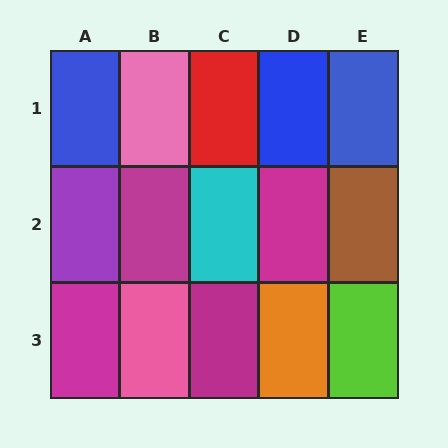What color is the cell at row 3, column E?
Lime.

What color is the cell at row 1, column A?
Blue.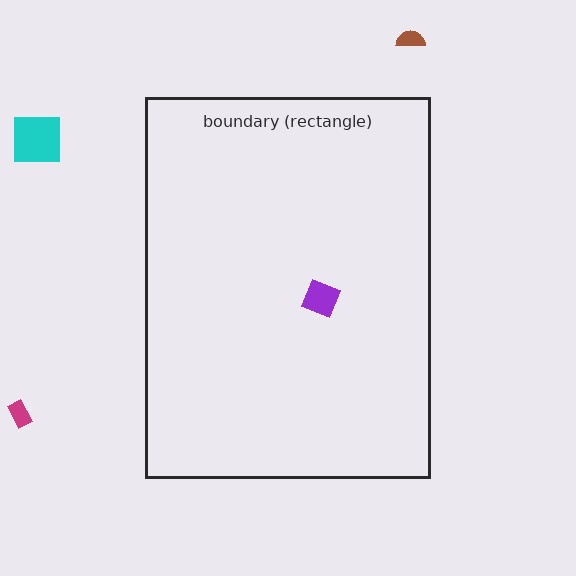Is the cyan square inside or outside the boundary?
Outside.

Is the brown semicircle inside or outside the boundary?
Outside.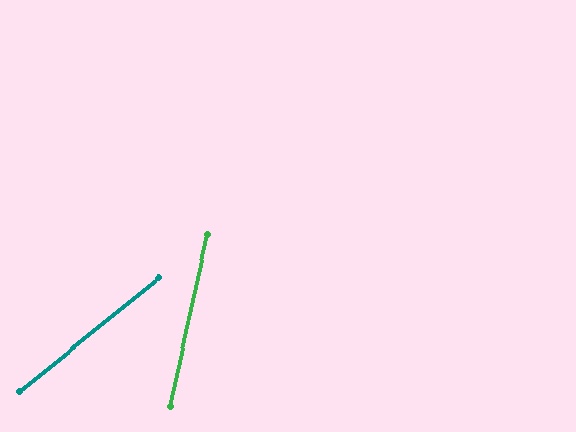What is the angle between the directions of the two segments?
Approximately 39 degrees.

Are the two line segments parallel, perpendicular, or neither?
Neither parallel nor perpendicular — they differ by about 39°.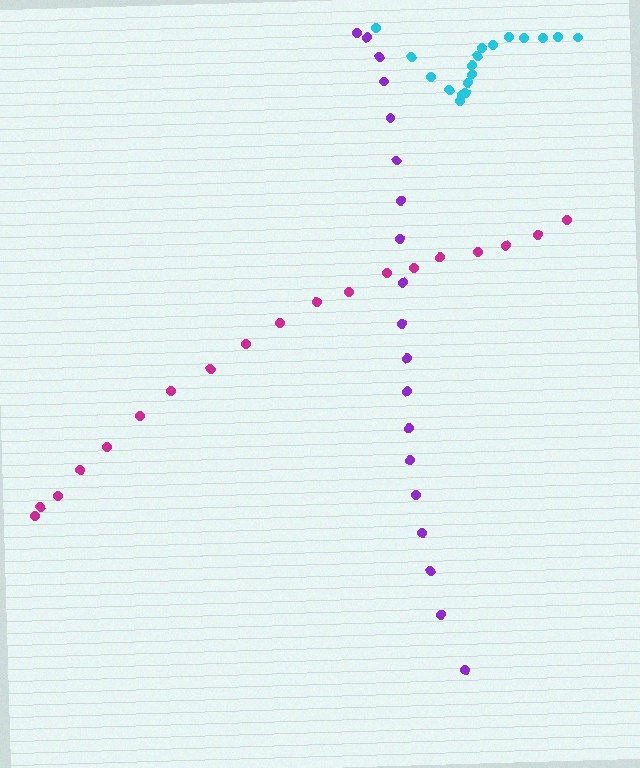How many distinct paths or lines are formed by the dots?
There are 3 distinct paths.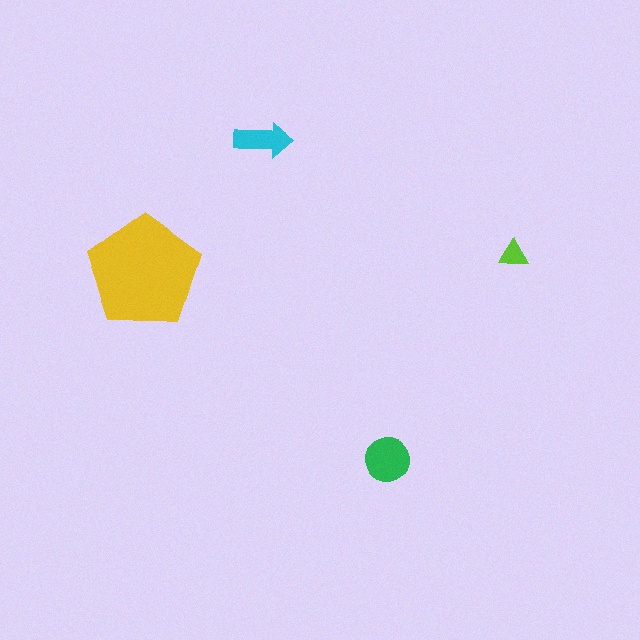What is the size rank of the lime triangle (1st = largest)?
4th.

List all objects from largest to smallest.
The yellow pentagon, the green circle, the cyan arrow, the lime triangle.